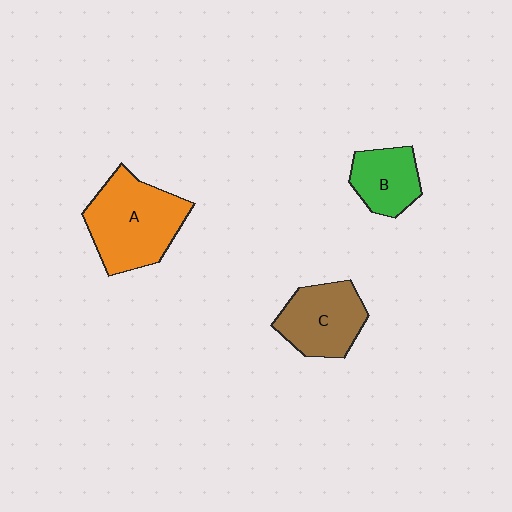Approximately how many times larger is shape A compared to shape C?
Approximately 1.4 times.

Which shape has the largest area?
Shape A (orange).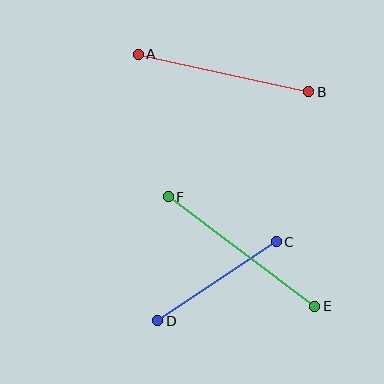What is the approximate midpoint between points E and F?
The midpoint is at approximately (241, 252) pixels.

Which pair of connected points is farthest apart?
Points E and F are farthest apart.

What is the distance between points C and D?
The distance is approximately 142 pixels.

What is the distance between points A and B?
The distance is approximately 174 pixels.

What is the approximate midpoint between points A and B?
The midpoint is at approximately (223, 73) pixels.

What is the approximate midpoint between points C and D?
The midpoint is at approximately (217, 281) pixels.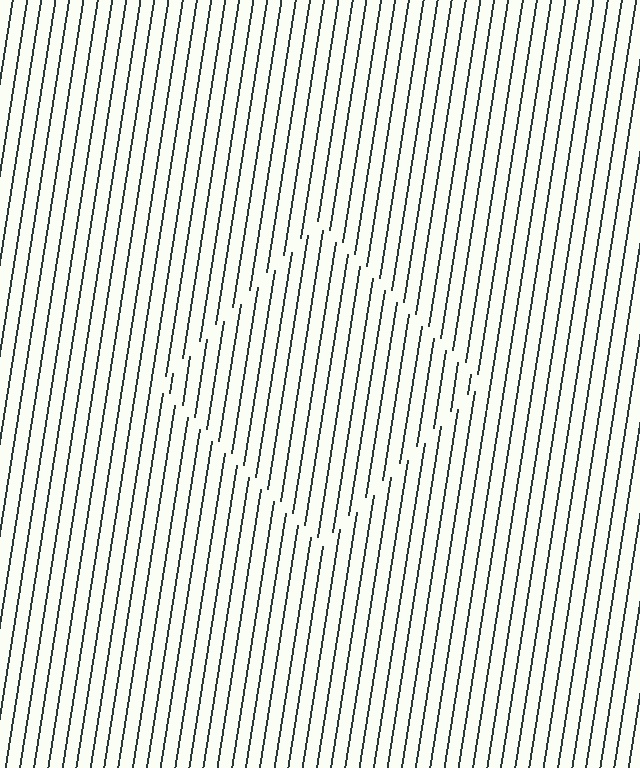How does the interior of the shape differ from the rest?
The interior of the shape contains the same grating, shifted by half a period — the contour is defined by the phase discontinuity where line-ends from the inner and outer gratings abut.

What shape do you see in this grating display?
An illusory square. The interior of the shape contains the same grating, shifted by half a period — the contour is defined by the phase discontinuity where line-ends from the inner and outer gratings abut.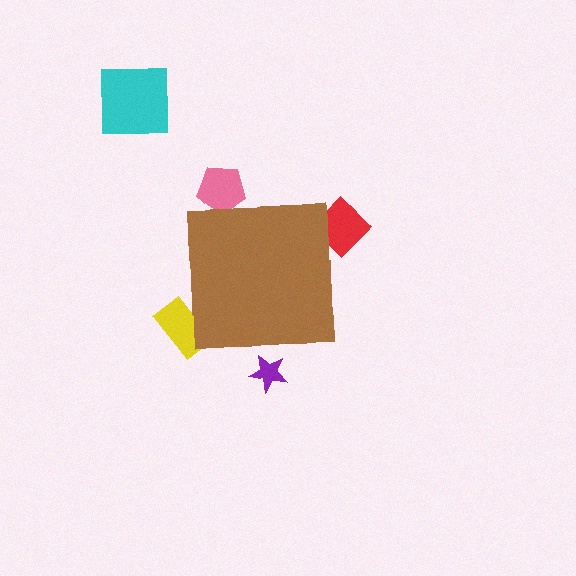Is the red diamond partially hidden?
Yes, the red diamond is partially hidden behind the brown square.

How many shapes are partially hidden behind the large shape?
4 shapes are partially hidden.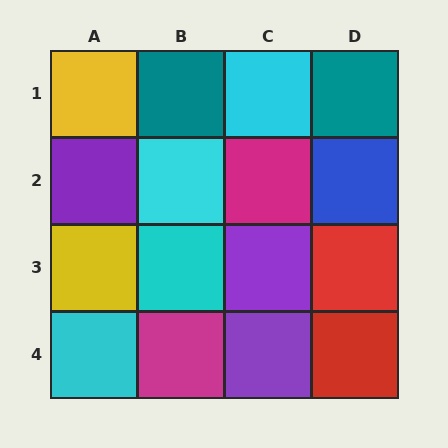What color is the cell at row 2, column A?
Purple.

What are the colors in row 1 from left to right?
Yellow, teal, cyan, teal.